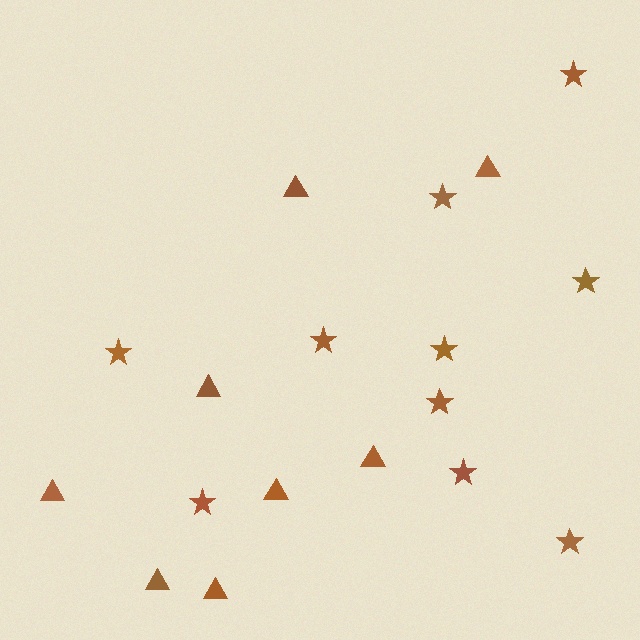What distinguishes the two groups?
There are 2 groups: one group of stars (10) and one group of triangles (8).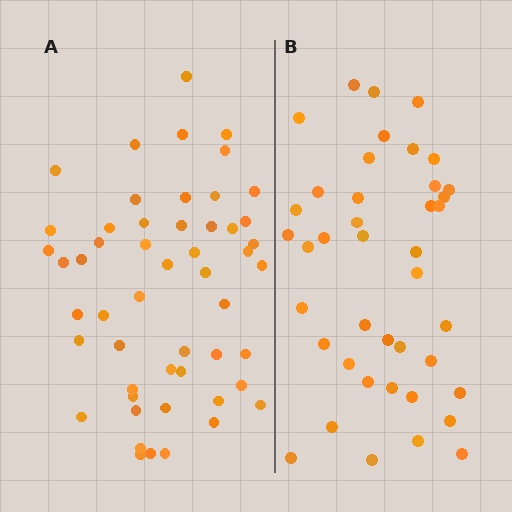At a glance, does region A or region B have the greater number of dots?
Region A (the left region) has more dots.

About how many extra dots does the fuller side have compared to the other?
Region A has roughly 12 or so more dots than region B.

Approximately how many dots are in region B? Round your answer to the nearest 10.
About 40 dots. (The exact count is 41, which rounds to 40.)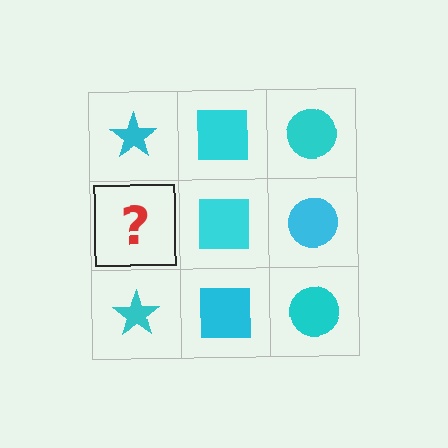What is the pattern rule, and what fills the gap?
The rule is that each column has a consistent shape. The gap should be filled with a cyan star.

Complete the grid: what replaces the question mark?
The question mark should be replaced with a cyan star.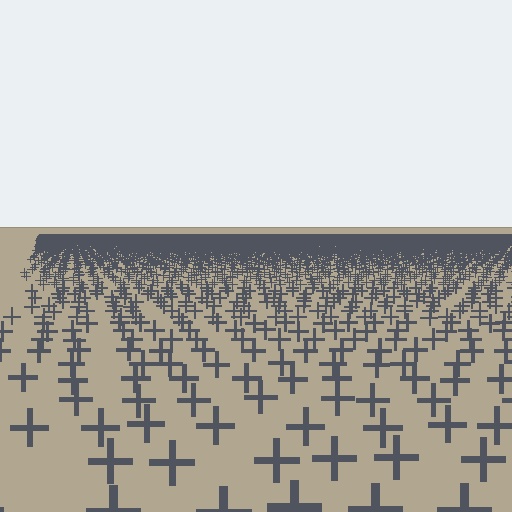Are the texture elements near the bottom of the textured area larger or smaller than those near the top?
Larger. Near the bottom, elements are closer to the viewer and appear at a bigger on-screen size.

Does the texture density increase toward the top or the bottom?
Density increases toward the top.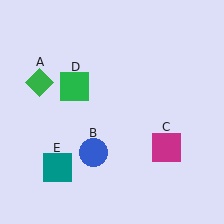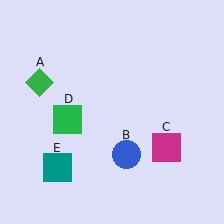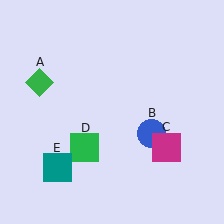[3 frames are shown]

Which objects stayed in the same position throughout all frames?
Green diamond (object A) and magenta square (object C) and teal square (object E) remained stationary.